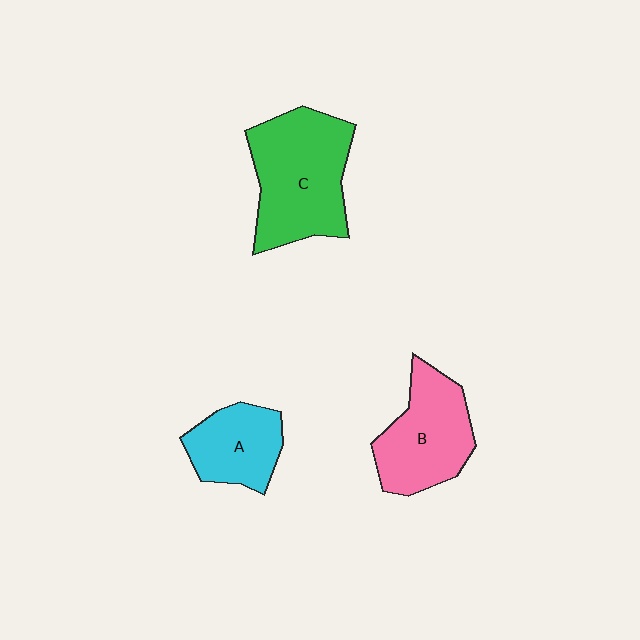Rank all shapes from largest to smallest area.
From largest to smallest: C (green), B (pink), A (cyan).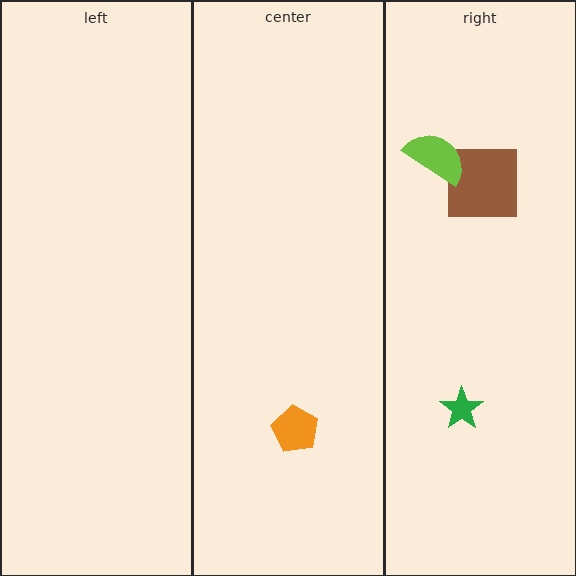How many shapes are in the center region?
1.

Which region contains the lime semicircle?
The right region.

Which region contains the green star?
The right region.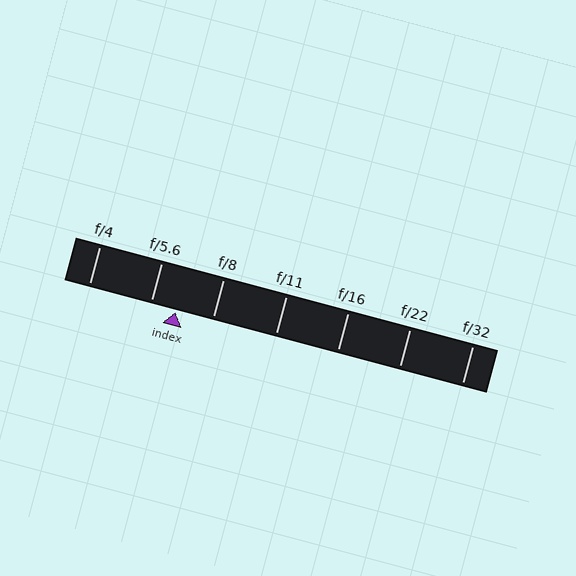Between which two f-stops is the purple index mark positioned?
The index mark is between f/5.6 and f/8.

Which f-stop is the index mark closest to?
The index mark is closest to f/5.6.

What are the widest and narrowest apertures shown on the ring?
The widest aperture shown is f/4 and the narrowest is f/32.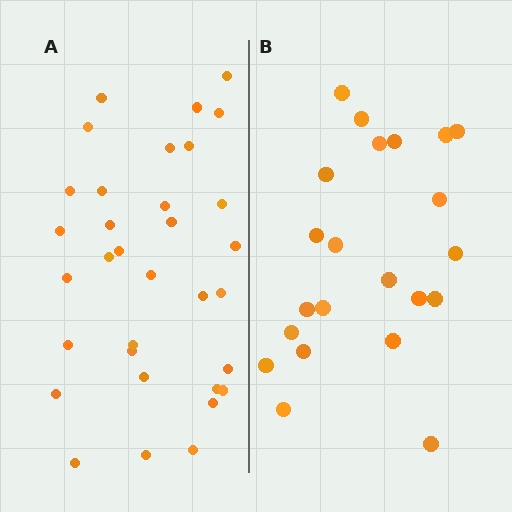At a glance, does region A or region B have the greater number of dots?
Region A (the left region) has more dots.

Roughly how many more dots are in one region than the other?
Region A has roughly 12 or so more dots than region B.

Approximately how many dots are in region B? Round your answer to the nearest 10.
About 20 dots. (The exact count is 22, which rounds to 20.)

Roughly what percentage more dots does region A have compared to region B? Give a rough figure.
About 50% more.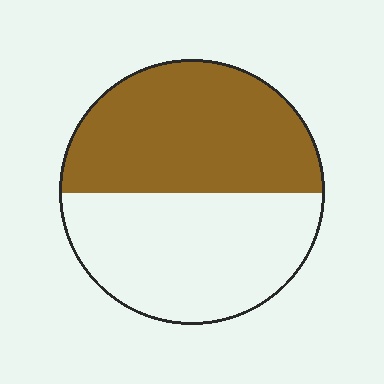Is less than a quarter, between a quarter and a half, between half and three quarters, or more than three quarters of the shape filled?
Between half and three quarters.